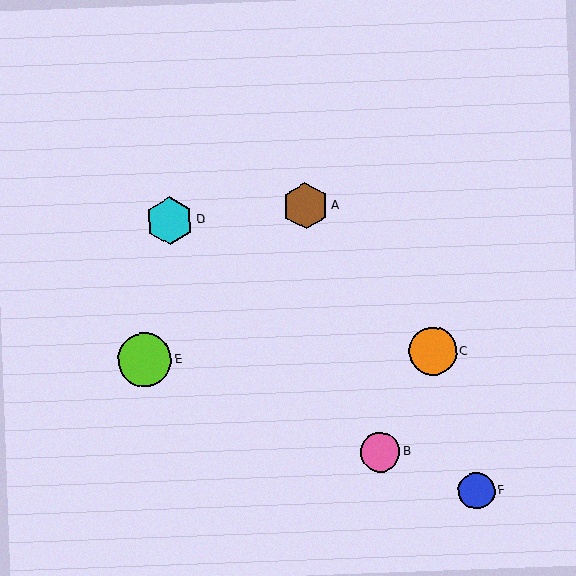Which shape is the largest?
The lime circle (labeled E) is the largest.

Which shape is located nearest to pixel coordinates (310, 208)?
The brown hexagon (labeled A) at (305, 206) is nearest to that location.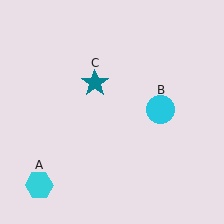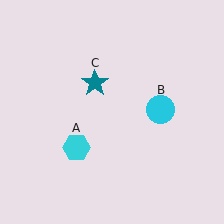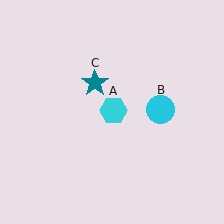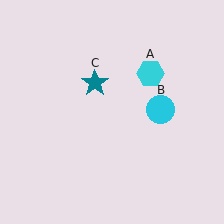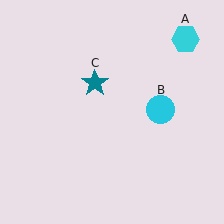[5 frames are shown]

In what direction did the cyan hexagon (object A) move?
The cyan hexagon (object A) moved up and to the right.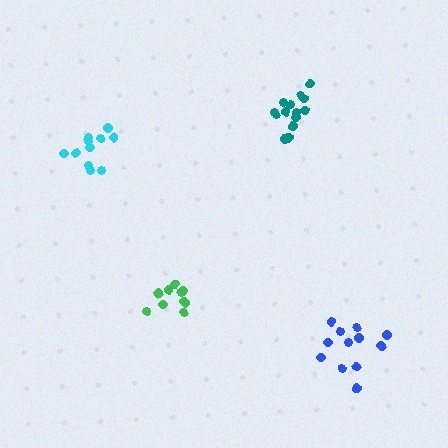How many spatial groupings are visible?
There are 4 spatial groupings.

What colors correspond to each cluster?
The clusters are colored: cyan, blue, green, teal.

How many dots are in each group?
Group 1: 11 dots, Group 2: 12 dots, Group 3: 10 dots, Group 4: 14 dots (47 total).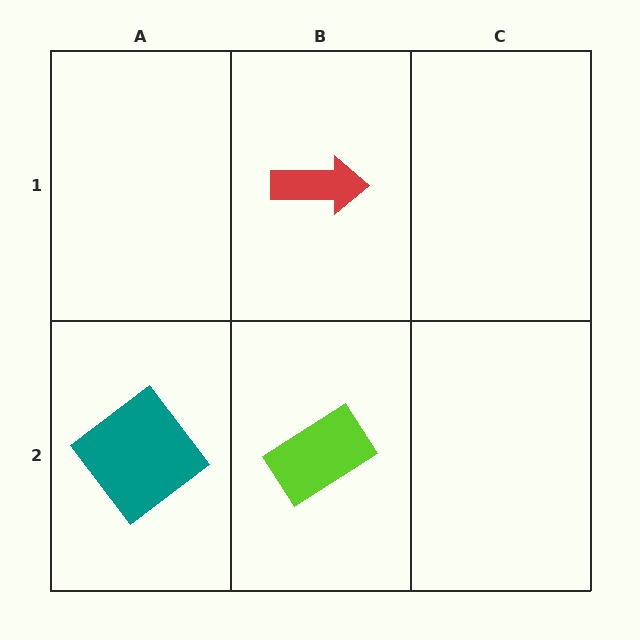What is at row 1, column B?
A red arrow.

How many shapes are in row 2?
2 shapes.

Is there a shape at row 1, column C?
No, that cell is empty.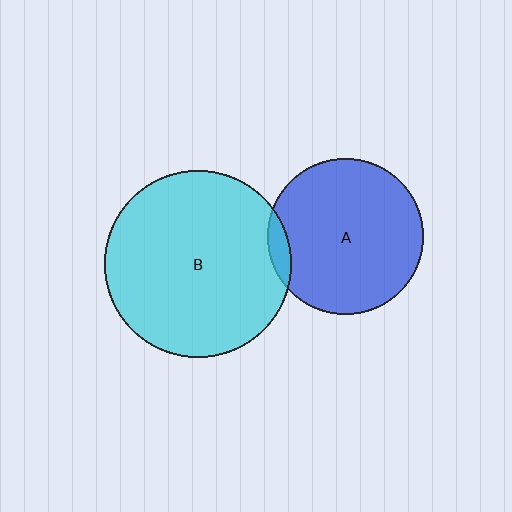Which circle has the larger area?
Circle B (cyan).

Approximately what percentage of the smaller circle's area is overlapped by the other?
Approximately 5%.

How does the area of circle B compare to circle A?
Approximately 1.4 times.